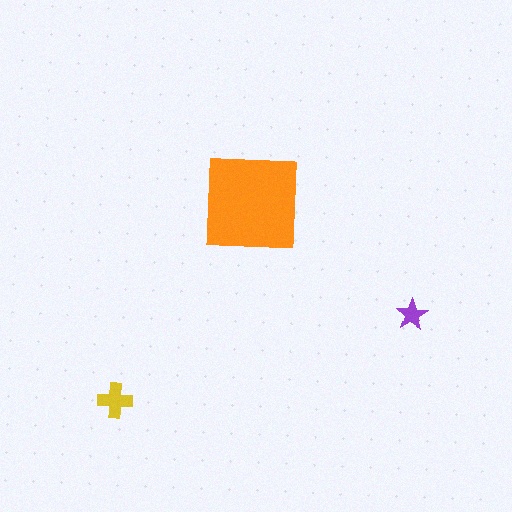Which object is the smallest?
The purple star.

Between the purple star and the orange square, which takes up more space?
The orange square.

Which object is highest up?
The orange square is topmost.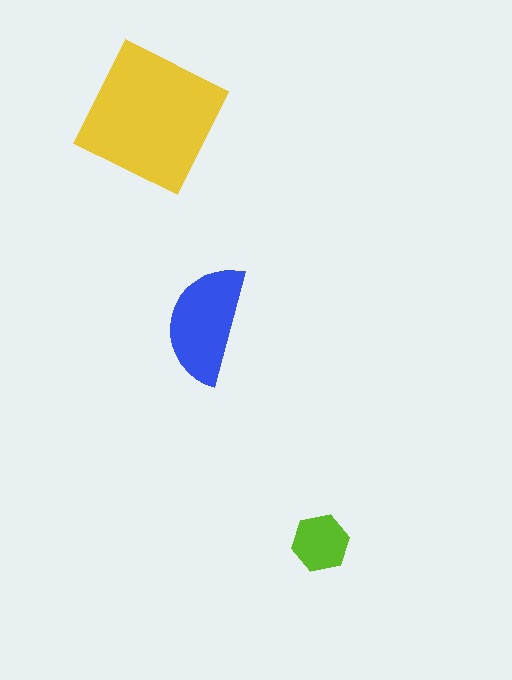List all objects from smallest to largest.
The lime hexagon, the blue semicircle, the yellow square.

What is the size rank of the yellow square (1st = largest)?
1st.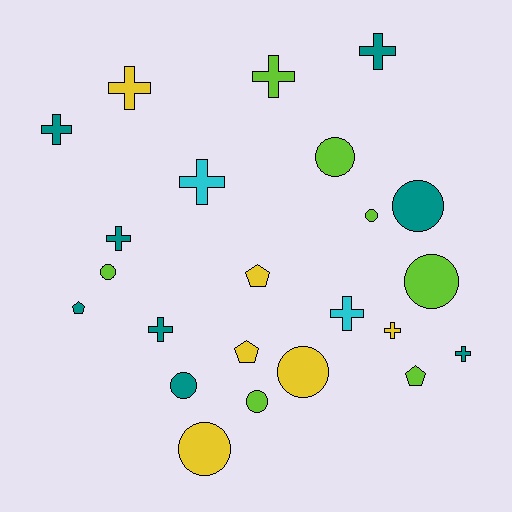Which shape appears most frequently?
Cross, with 10 objects.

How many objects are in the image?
There are 23 objects.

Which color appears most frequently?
Teal, with 8 objects.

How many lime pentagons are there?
There is 1 lime pentagon.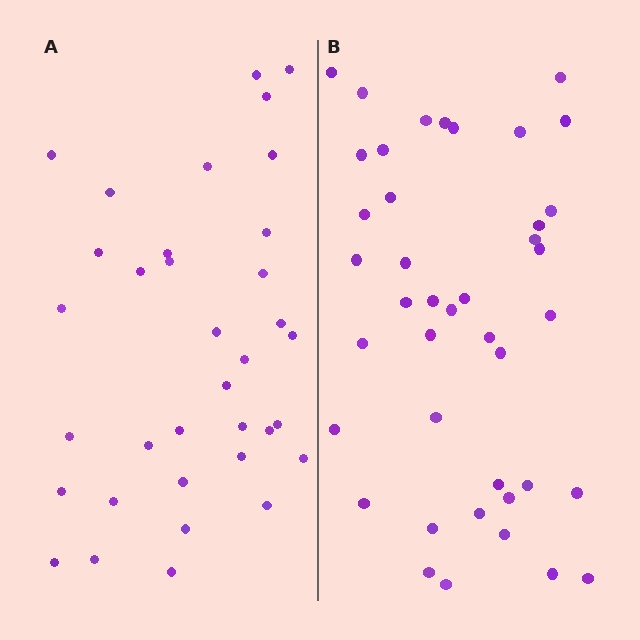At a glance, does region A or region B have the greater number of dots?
Region B (the right region) has more dots.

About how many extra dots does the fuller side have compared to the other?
Region B has about 6 more dots than region A.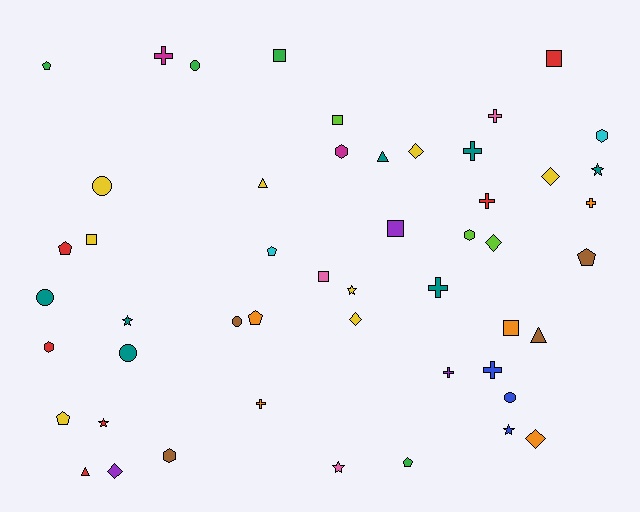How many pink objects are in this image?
There are 3 pink objects.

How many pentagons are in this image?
There are 7 pentagons.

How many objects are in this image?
There are 50 objects.